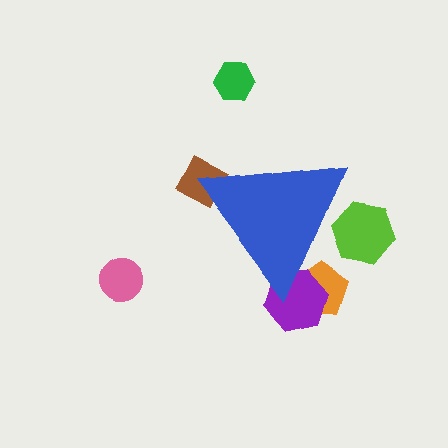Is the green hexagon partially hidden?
No, the green hexagon is fully visible.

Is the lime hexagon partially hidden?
Yes, the lime hexagon is partially hidden behind the blue triangle.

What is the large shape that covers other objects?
A blue triangle.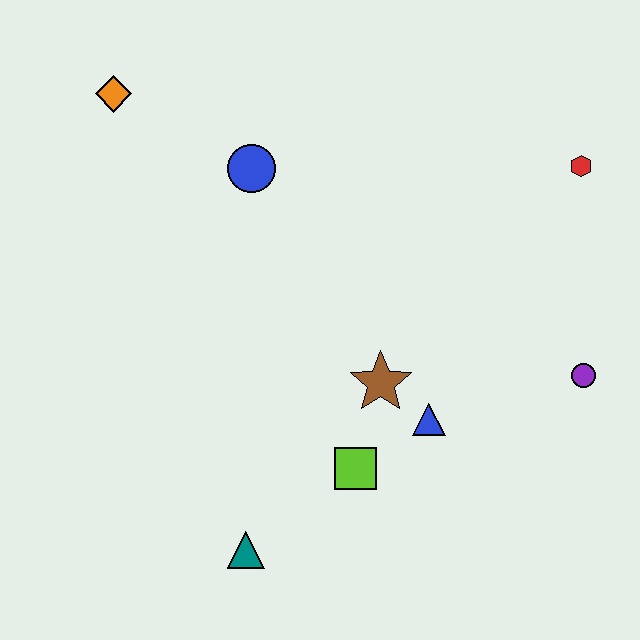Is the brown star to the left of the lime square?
No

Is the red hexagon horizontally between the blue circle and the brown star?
No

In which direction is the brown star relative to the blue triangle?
The brown star is to the left of the blue triangle.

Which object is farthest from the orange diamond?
The purple circle is farthest from the orange diamond.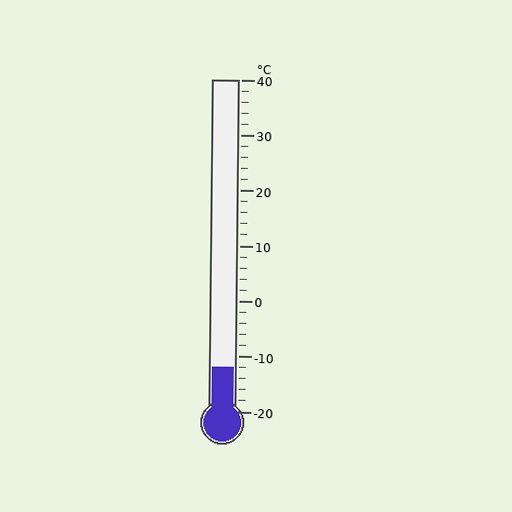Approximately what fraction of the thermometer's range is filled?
The thermometer is filled to approximately 15% of its range.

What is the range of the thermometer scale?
The thermometer scale ranges from -20°C to 40°C.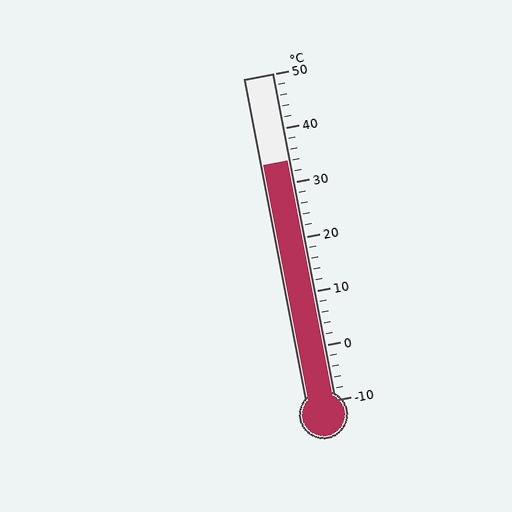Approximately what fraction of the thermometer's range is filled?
The thermometer is filled to approximately 75% of its range.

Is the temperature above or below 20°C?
The temperature is above 20°C.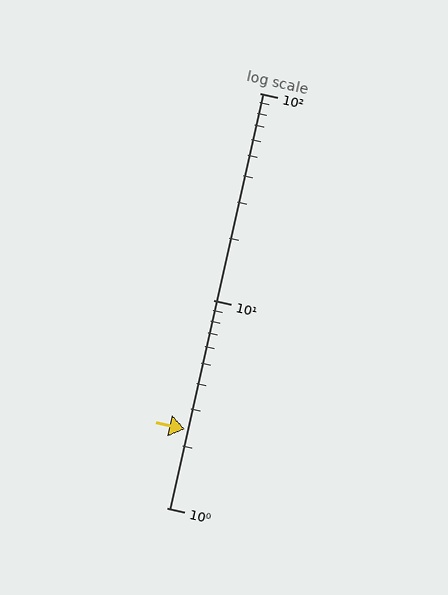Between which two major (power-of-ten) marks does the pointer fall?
The pointer is between 1 and 10.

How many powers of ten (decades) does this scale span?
The scale spans 2 decades, from 1 to 100.